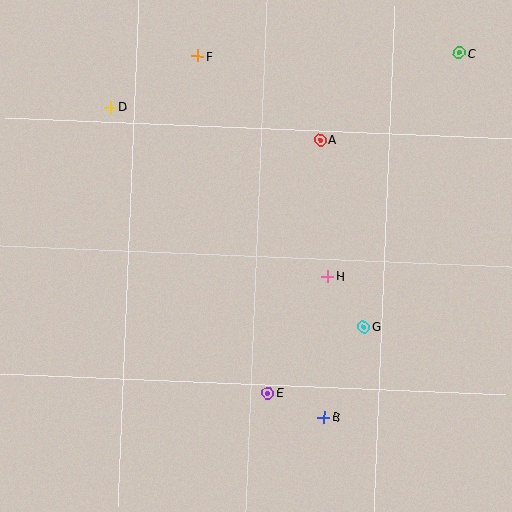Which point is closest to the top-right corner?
Point C is closest to the top-right corner.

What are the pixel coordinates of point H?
Point H is at (328, 276).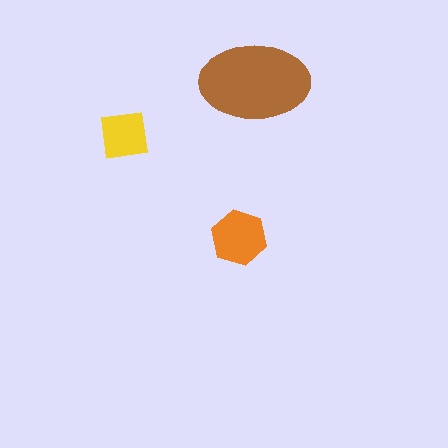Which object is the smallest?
The yellow square.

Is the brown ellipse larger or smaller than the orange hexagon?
Larger.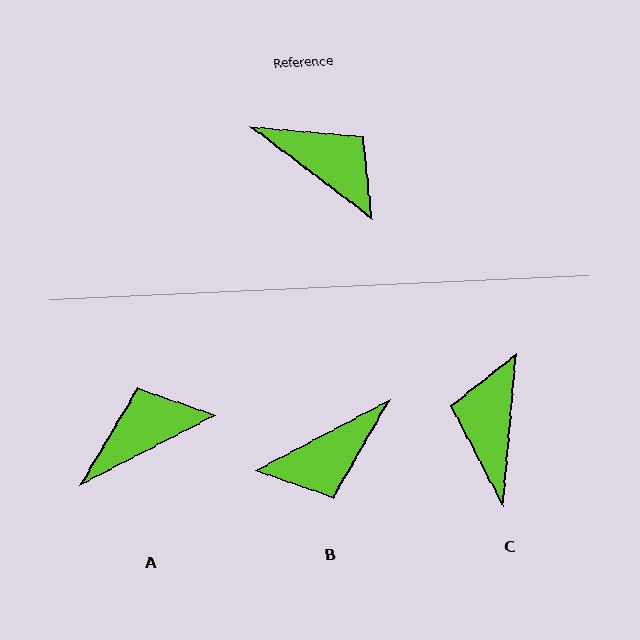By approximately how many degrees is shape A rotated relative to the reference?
Approximately 64 degrees counter-clockwise.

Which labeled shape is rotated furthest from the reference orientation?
C, about 122 degrees away.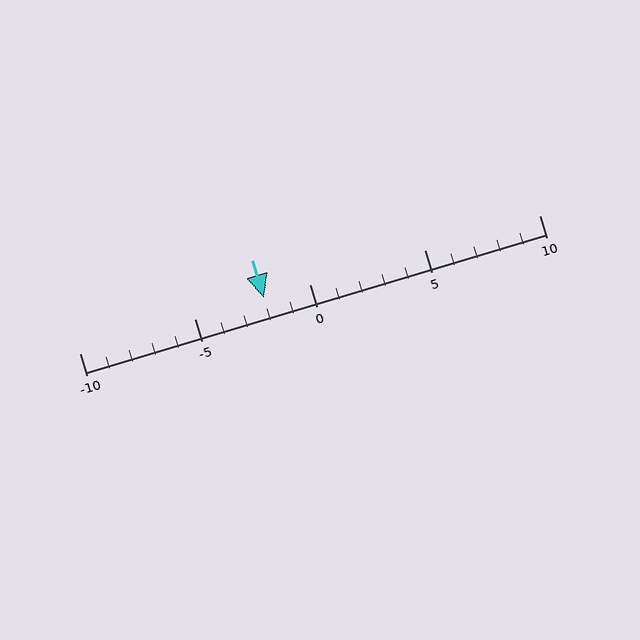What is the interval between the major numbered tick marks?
The major tick marks are spaced 5 units apart.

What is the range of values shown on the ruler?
The ruler shows values from -10 to 10.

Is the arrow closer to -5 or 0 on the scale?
The arrow is closer to 0.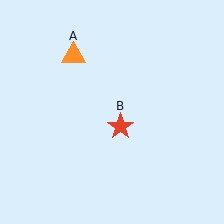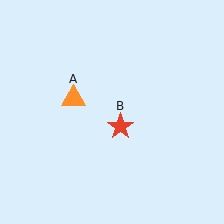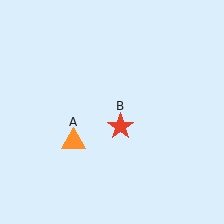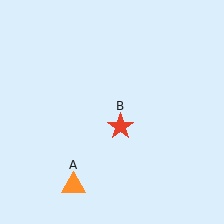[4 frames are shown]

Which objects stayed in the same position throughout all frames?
Red star (object B) remained stationary.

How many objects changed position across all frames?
1 object changed position: orange triangle (object A).